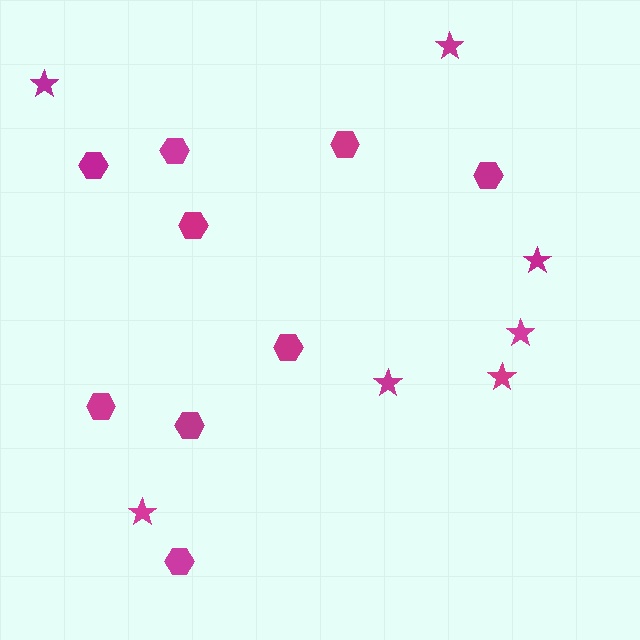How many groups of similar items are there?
There are 2 groups: one group of stars (7) and one group of hexagons (9).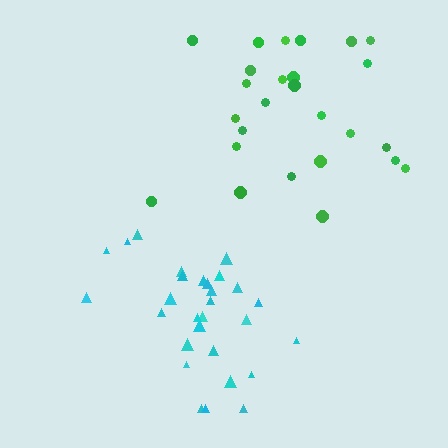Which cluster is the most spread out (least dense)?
Green.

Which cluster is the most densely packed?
Cyan.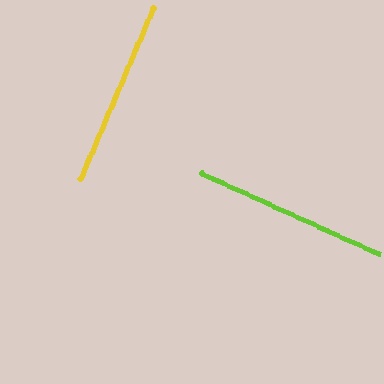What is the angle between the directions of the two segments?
Approximately 88 degrees.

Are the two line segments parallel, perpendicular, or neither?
Perpendicular — they meet at approximately 88°.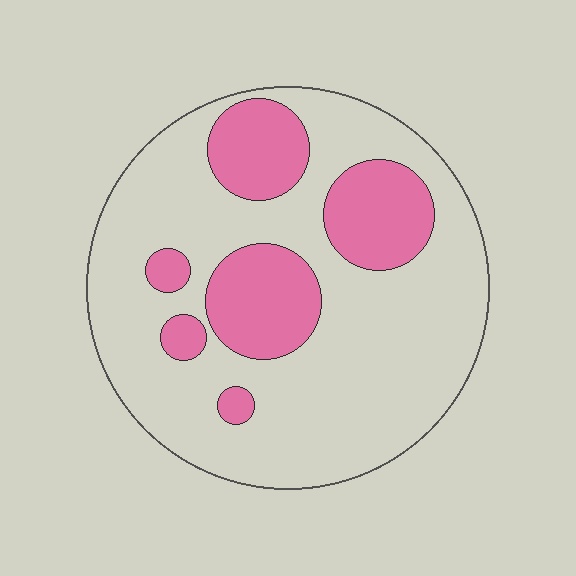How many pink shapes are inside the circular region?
6.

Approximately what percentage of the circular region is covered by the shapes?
Approximately 25%.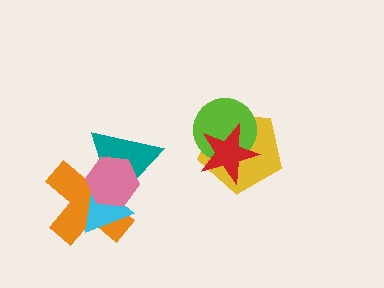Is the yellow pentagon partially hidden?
Yes, it is partially covered by another shape.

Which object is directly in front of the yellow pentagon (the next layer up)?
The lime circle is directly in front of the yellow pentagon.